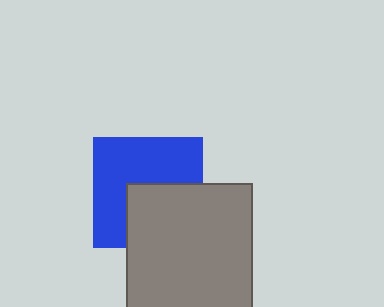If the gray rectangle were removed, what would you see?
You would see the complete blue square.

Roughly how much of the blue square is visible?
About half of it is visible (roughly 59%).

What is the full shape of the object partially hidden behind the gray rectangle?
The partially hidden object is a blue square.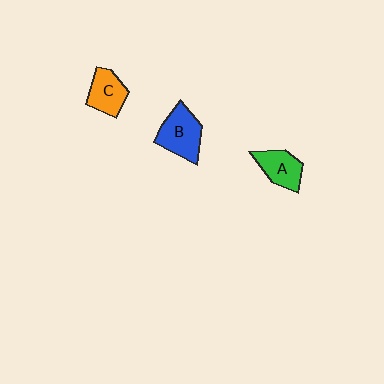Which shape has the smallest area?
Shape C (orange).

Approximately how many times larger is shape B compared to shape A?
Approximately 1.3 times.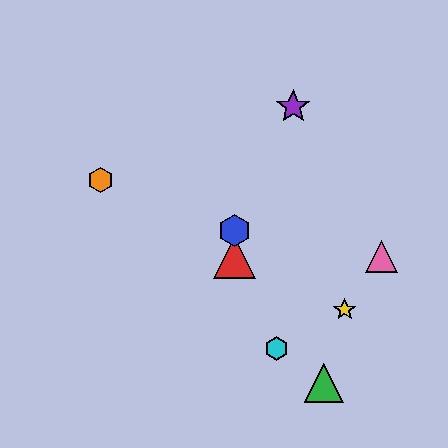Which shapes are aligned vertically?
The red triangle, the blue hexagon are aligned vertically.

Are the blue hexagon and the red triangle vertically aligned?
Yes, both are at x≈234.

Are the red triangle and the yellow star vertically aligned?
No, the red triangle is at x≈234 and the yellow star is at x≈345.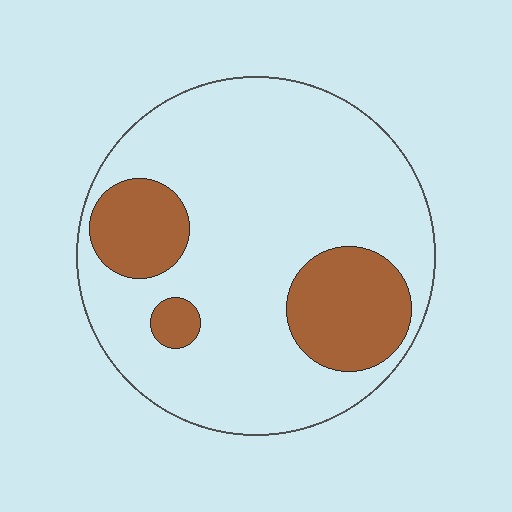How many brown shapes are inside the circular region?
3.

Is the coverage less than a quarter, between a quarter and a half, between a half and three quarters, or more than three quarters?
Less than a quarter.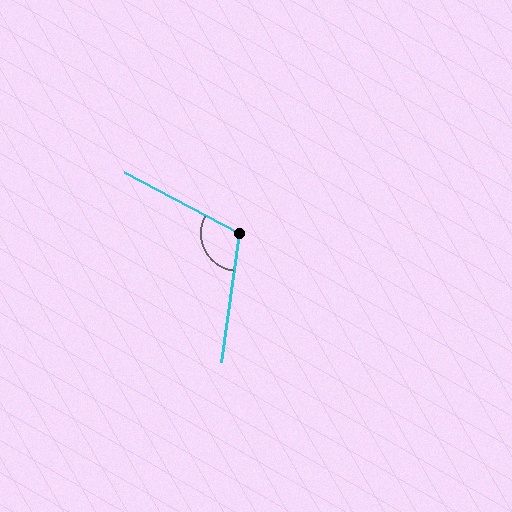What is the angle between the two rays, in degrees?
Approximately 110 degrees.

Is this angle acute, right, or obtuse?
It is obtuse.